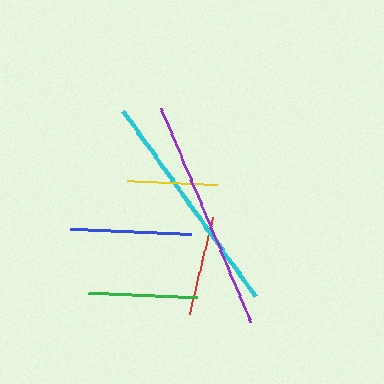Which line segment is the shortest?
The yellow line is the shortest at approximately 90 pixels.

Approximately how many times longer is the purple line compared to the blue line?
The purple line is approximately 1.9 times the length of the blue line.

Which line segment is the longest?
The purple line is the longest at approximately 232 pixels.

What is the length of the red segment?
The red segment is approximately 100 pixels long.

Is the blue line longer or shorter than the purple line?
The purple line is longer than the blue line.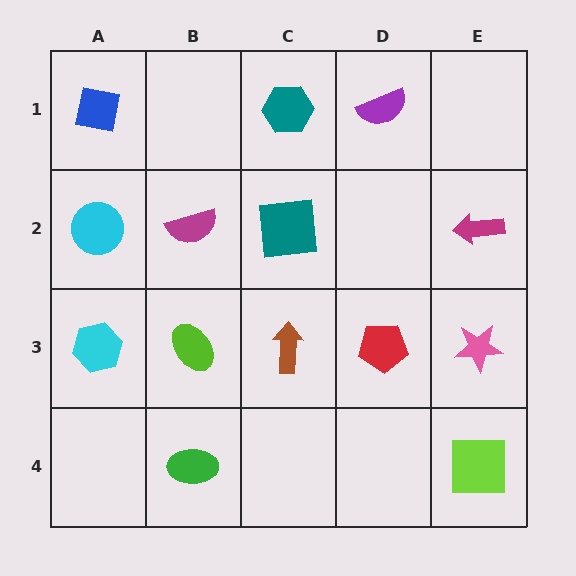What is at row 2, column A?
A cyan circle.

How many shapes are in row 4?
2 shapes.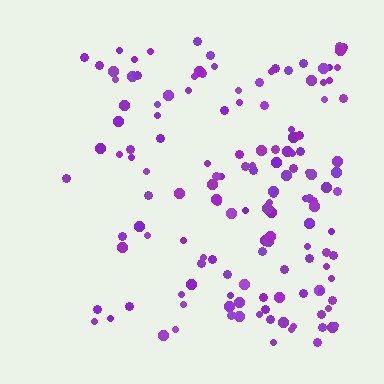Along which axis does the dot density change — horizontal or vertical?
Horizontal.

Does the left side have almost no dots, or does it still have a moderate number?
Still a moderate number, just noticeably fewer than the right.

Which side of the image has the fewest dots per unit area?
The left.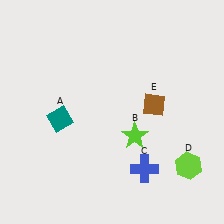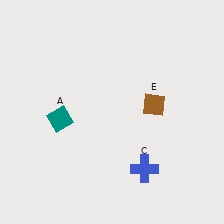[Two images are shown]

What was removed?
The lime star (B), the lime hexagon (D) were removed in Image 2.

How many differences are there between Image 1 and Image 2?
There are 2 differences between the two images.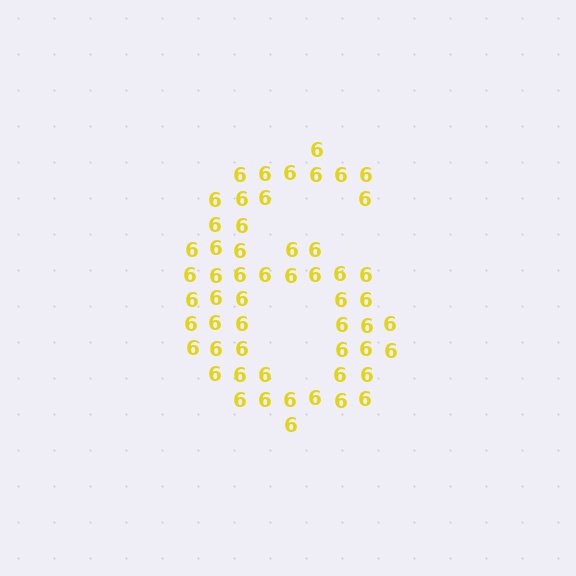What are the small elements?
The small elements are digit 6's.